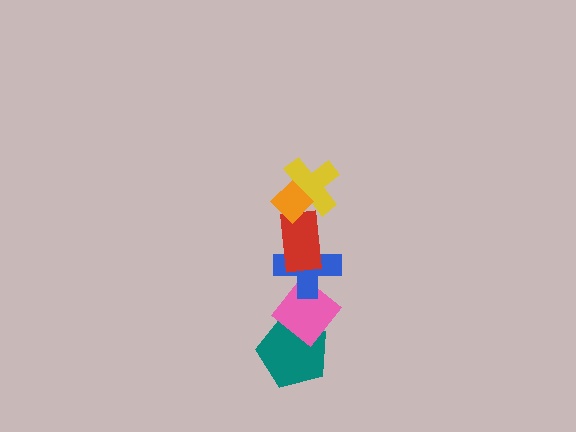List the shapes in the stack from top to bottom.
From top to bottom: the orange diamond, the yellow cross, the red rectangle, the blue cross, the pink diamond, the teal pentagon.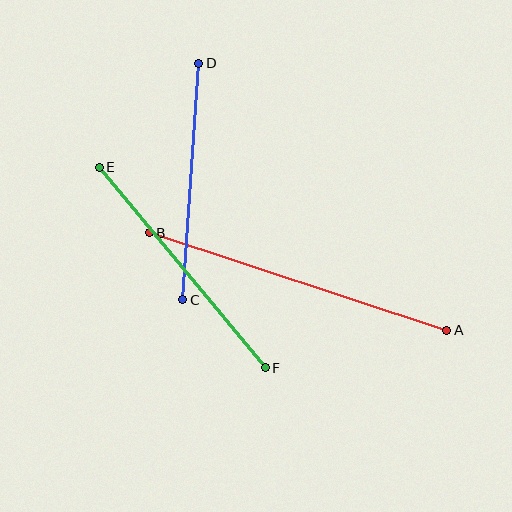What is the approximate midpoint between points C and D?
The midpoint is at approximately (191, 181) pixels.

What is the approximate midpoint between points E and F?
The midpoint is at approximately (182, 268) pixels.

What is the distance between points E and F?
The distance is approximately 260 pixels.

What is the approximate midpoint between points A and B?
The midpoint is at approximately (298, 282) pixels.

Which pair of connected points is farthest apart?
Points A and B are farthest apart.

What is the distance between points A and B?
The distance is approximately 313 pixels.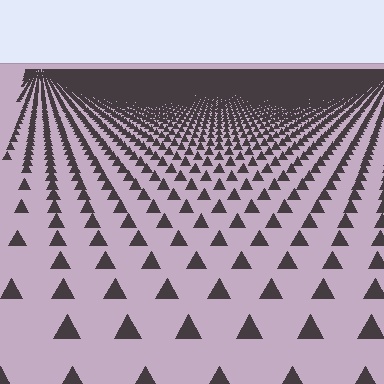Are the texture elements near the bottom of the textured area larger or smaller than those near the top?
Larger. Near the bottom, elements are closer to the viewer and appear at a bigger on-screen size.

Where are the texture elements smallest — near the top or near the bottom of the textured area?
Near the top.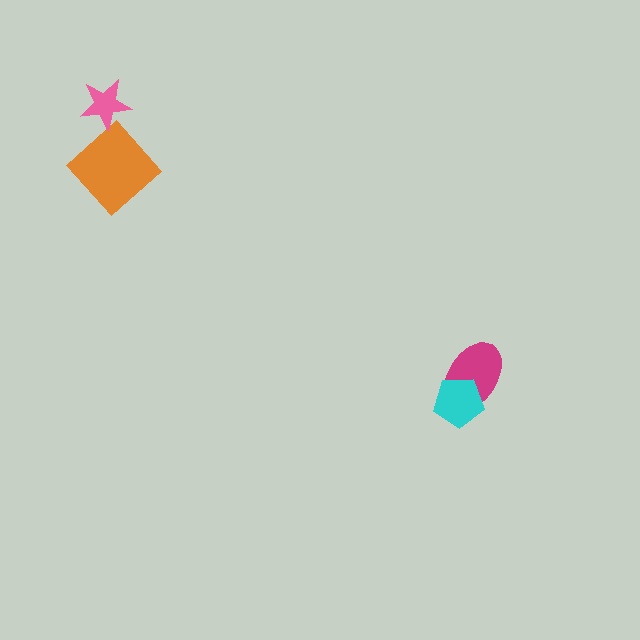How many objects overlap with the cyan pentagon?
1 object overlaps with the cyan pentagon.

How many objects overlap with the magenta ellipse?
1 object overlaps with the magenta ellipse.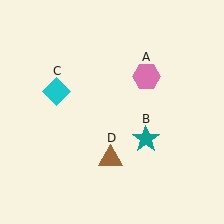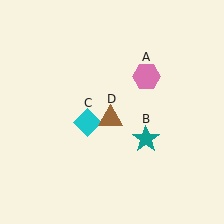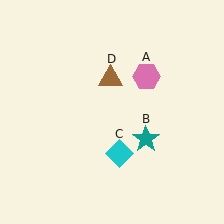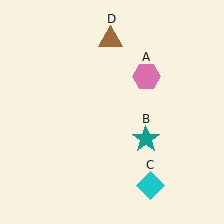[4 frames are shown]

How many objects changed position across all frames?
2 objects changed position: cyan diamond (object C), brown triangle (object D).